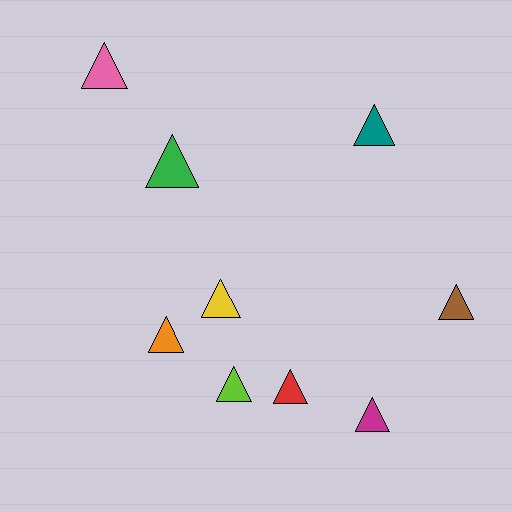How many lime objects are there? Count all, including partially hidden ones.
There is 1 lime object.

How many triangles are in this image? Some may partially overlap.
There are 9 triangles.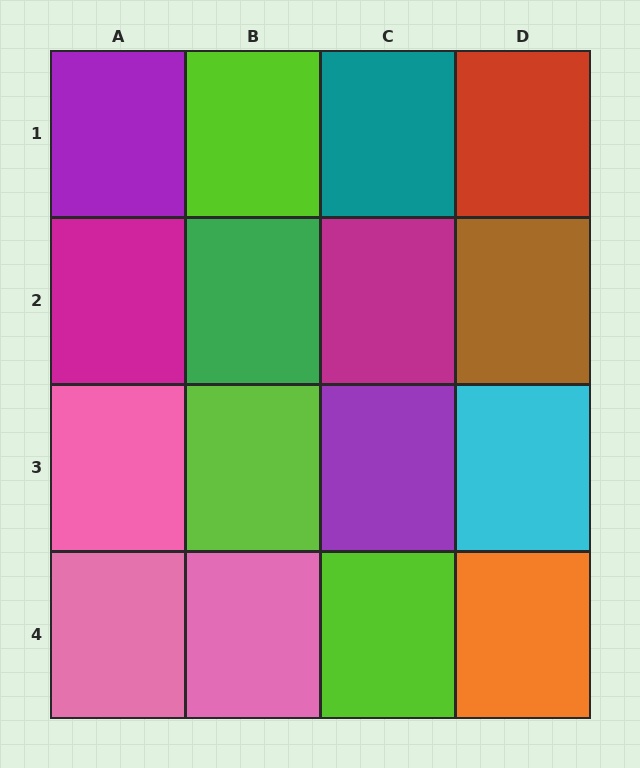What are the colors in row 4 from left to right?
Pink, pink, lime, orange.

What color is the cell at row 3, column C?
Purple.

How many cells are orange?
1 cell is orange.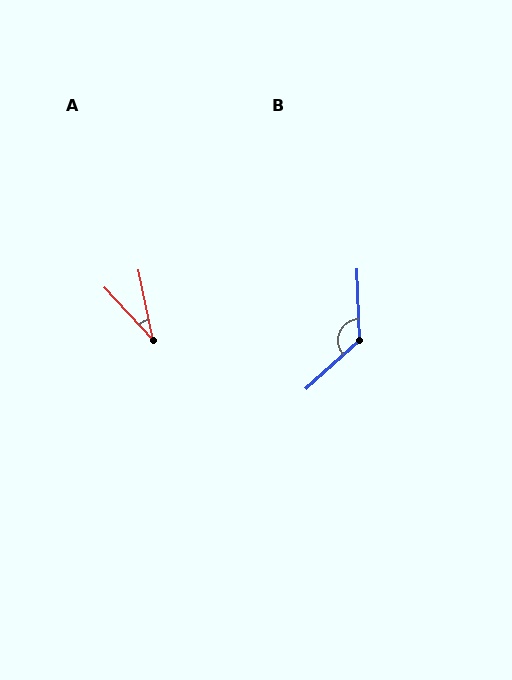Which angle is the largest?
B, at approximately 130 degrees.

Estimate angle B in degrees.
Approximately 130 degrees.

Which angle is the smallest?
A, at approximately 30 degrees.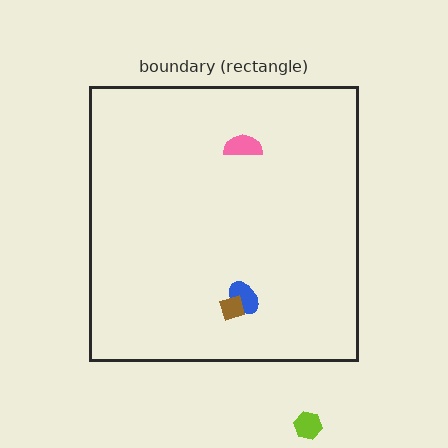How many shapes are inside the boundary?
3 inside, 1 outside.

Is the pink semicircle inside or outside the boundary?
Inside.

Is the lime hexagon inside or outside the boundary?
Outside.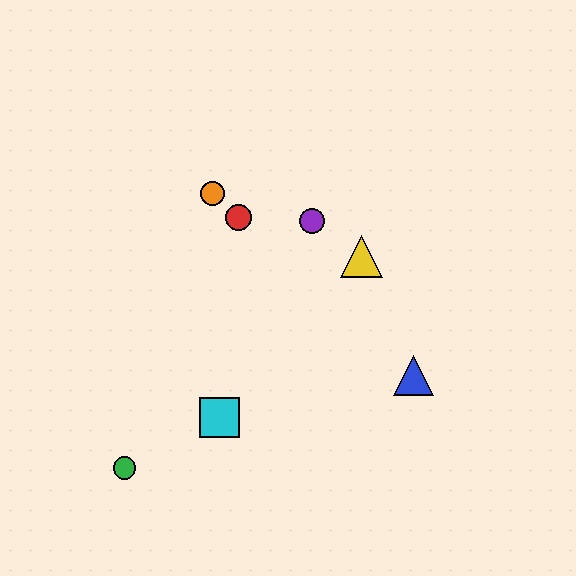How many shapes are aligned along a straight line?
3 shapes (the red circle, the blue triangle, the orange circle) are aligned along a straight line.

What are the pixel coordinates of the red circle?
The red circle is at (239, 217).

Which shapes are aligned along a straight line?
The red circle, the blue triangle, the orange circle are aligned along a straight line.